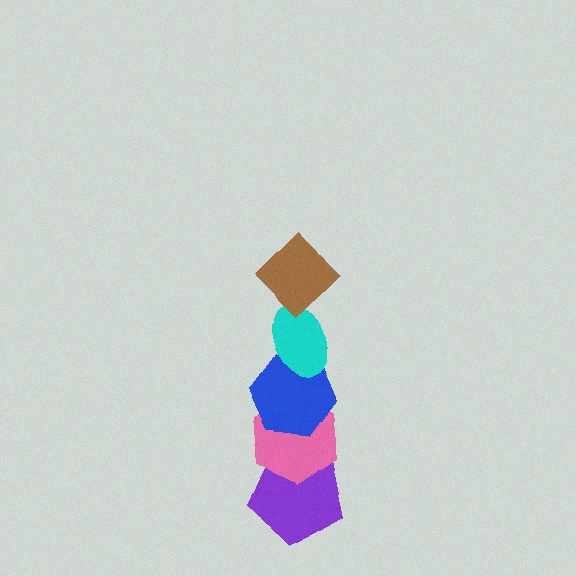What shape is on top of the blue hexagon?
The cyan ellipse is on top of the blue hexagon.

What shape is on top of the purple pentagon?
The pink hexagon is on top of the purple pentagon.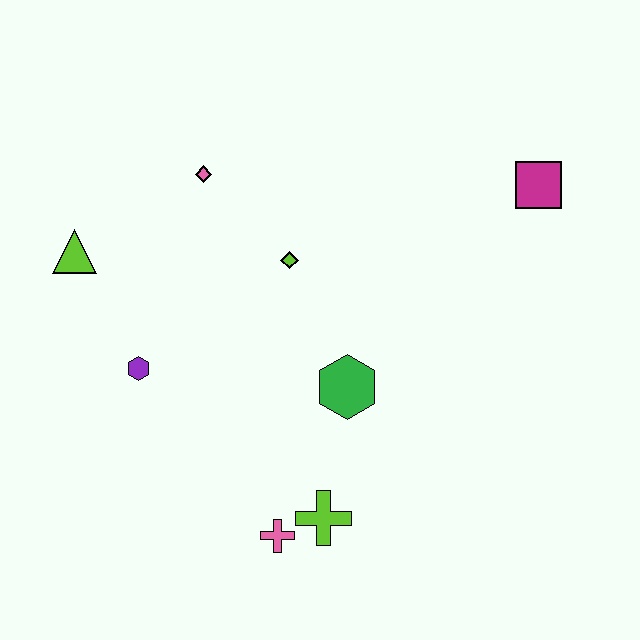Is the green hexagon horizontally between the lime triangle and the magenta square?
Yes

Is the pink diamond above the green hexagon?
Yes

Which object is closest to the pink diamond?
The lime diamond is closest to the pink diamond.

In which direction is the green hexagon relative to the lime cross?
The green hexagon is above the lime cross.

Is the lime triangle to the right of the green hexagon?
No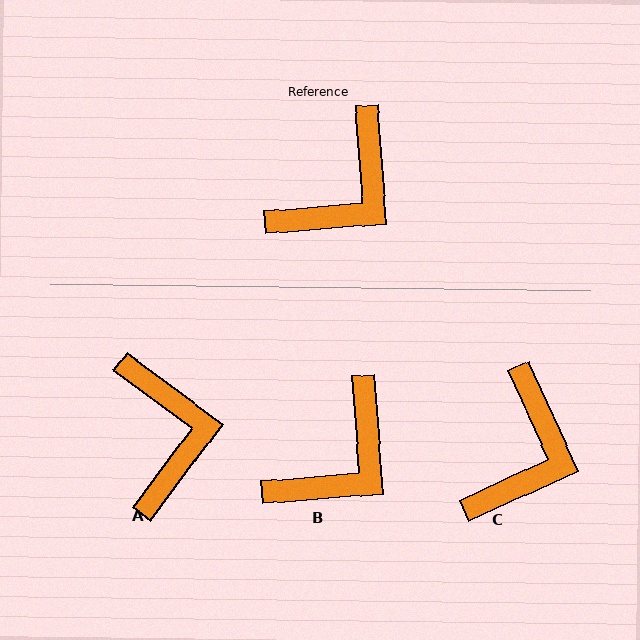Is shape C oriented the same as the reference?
No, it is off by about 20 degrees.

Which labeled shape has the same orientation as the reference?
B.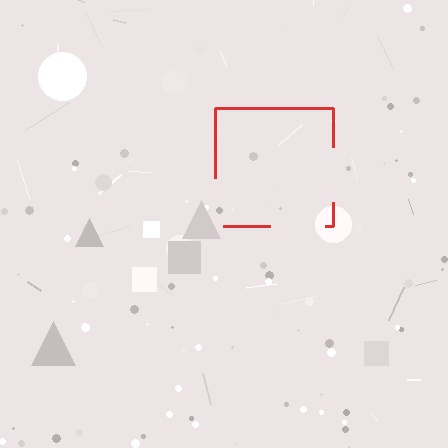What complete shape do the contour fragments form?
The contour fragments form a square.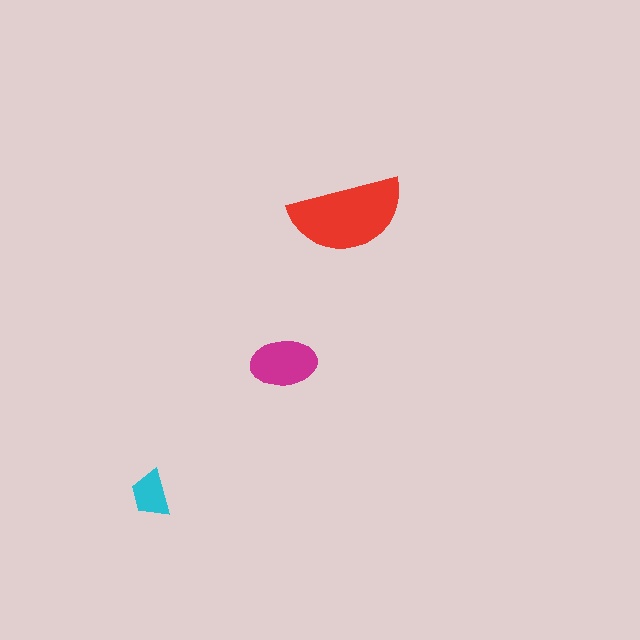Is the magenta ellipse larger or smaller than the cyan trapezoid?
Larger.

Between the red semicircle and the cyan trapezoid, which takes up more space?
The red semicircle.